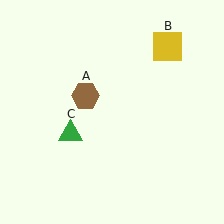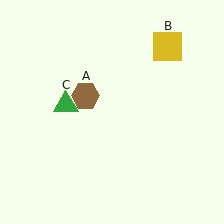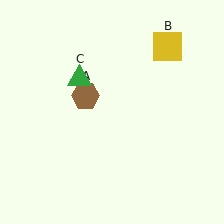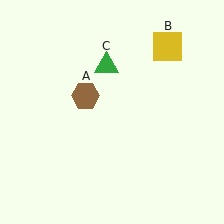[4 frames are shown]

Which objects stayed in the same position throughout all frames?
Brown hexagon (object A) and yellow square (object B) remained stationary.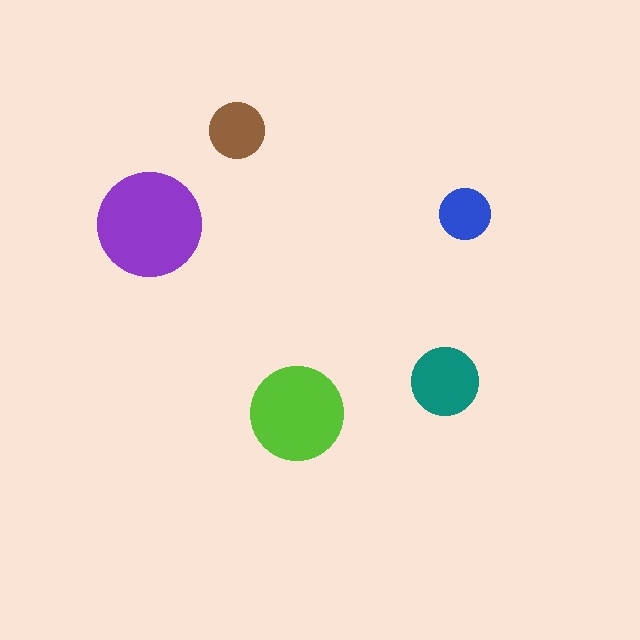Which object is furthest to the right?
The blue circle is rightmost.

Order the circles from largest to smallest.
the purple one, the lime one, the teal one, the brown one, the blue one.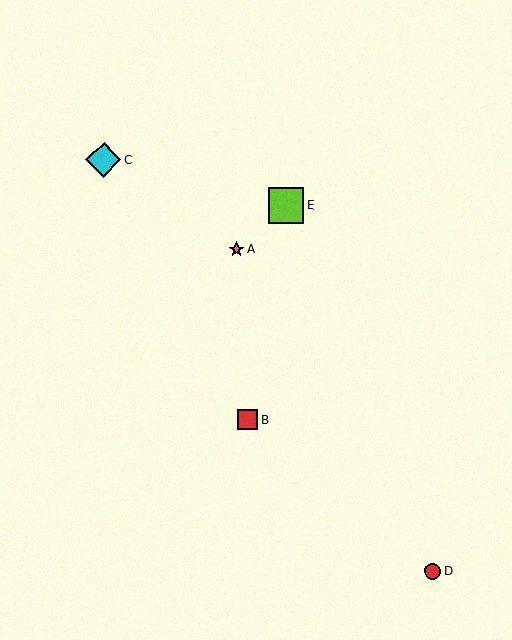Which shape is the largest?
The lime square (labeled E) is the largest.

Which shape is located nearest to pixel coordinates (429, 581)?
The red circle (labeled D) at (432, 571) is nearest to that location.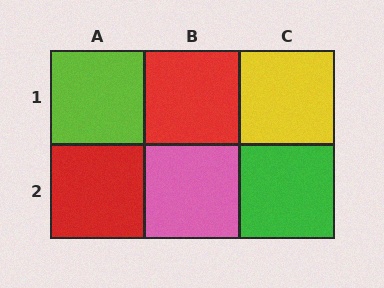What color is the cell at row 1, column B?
Red.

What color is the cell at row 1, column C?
Yellow.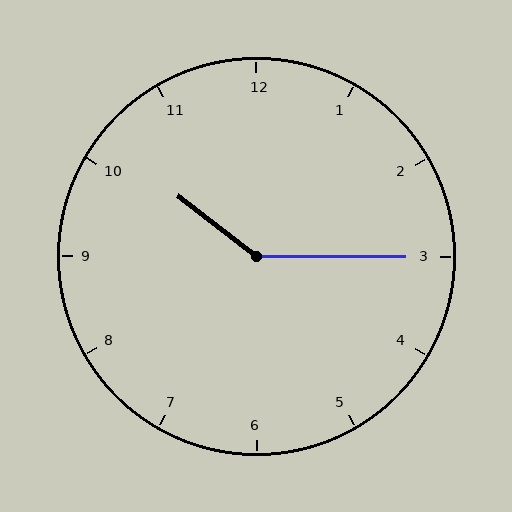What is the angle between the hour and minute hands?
Approximately 142 degrees.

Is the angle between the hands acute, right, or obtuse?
It is obtuse.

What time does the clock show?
10:15.